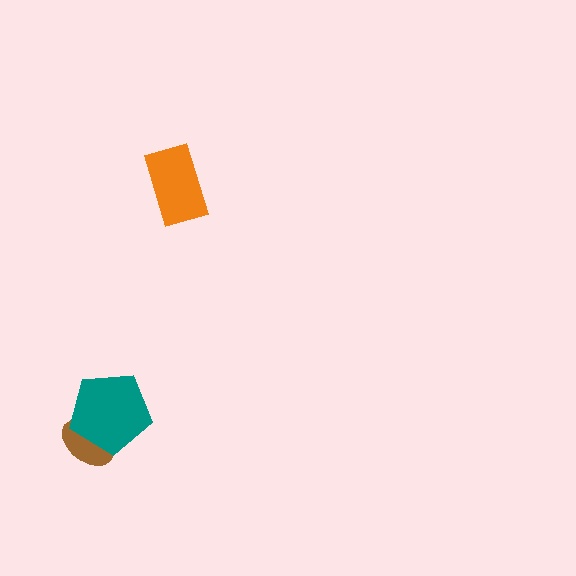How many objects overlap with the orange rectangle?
0 objects overlap with the orange rectangle.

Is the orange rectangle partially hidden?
No, no other shape covers it.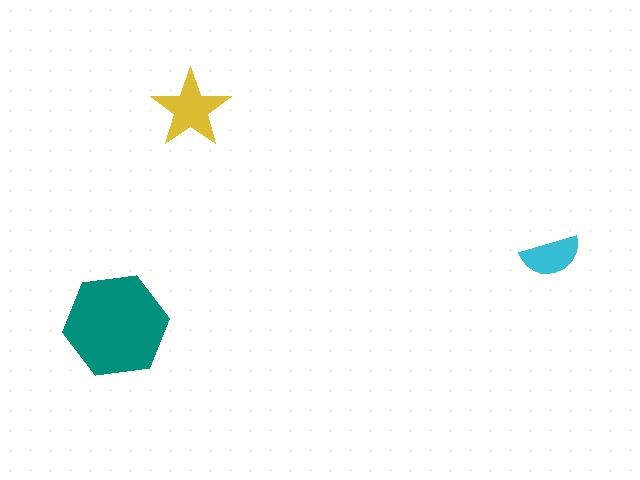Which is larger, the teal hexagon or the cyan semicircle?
The teal hexagon.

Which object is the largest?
The teal hexagon.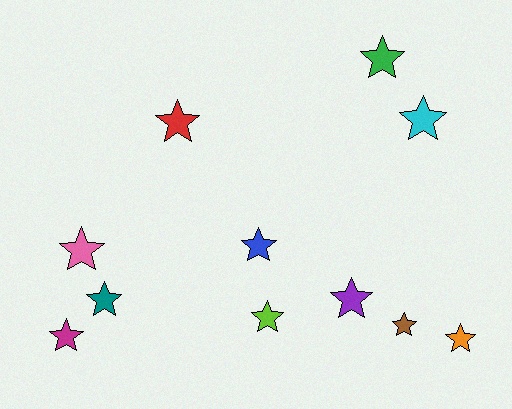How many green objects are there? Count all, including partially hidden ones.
There is 1 green object.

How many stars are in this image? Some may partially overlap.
There are 11 stars.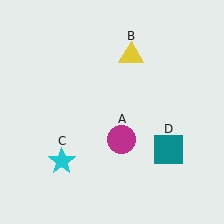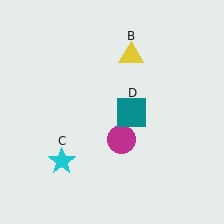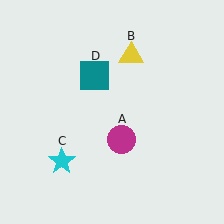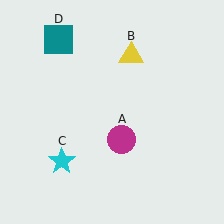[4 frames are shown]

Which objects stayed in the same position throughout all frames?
Magenta circle (object A) and yellow triangle (object B) and cyan star (object C) remained stationary.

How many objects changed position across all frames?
1 object changed position: teal square (object D).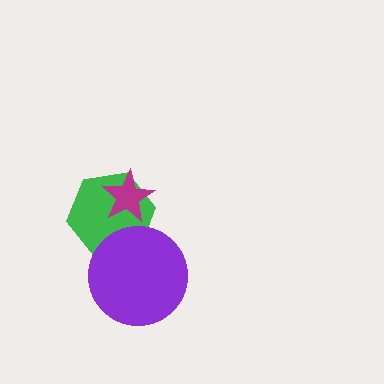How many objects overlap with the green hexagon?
2 objects overlap with the green hexagon.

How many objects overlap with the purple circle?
1 object overlaps with the purple circle.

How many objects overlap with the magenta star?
1 object overlaps with the magenta star.